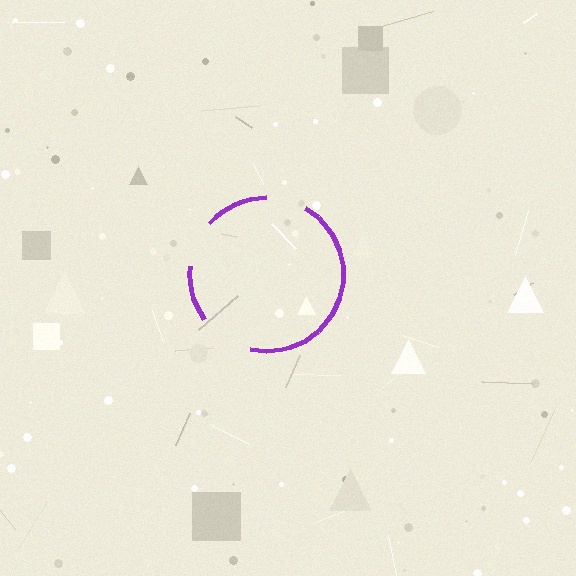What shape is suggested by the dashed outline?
The dashed outline suggests a circle.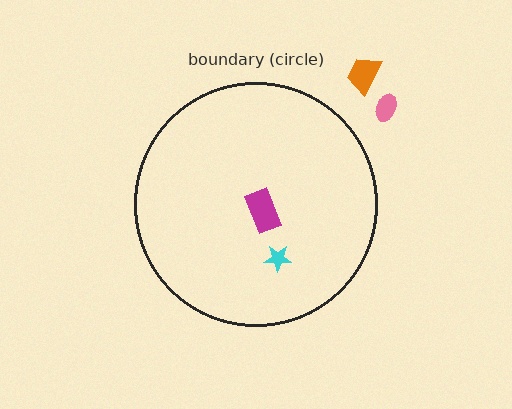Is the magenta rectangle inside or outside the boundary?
Inside.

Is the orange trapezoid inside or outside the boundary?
Outside.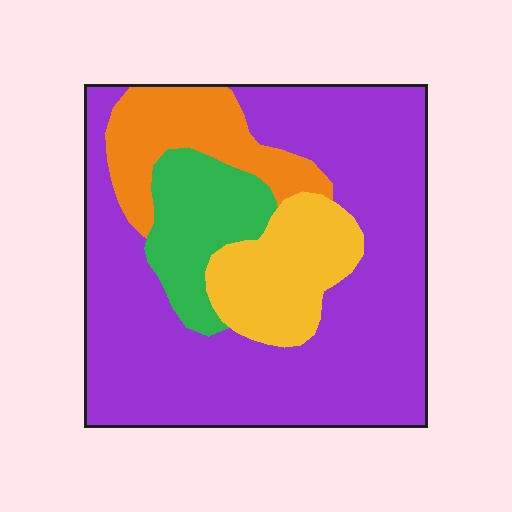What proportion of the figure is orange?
Orange covers about 15% of the figure.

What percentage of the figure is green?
Green takes up less than a sixth of the figure.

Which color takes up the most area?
Purple, at roughly 60%.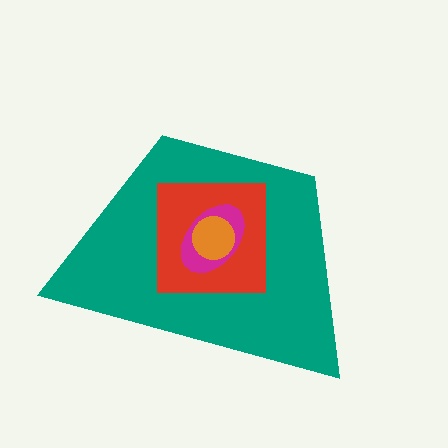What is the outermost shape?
The teal trapezoid.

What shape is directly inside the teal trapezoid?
The red square.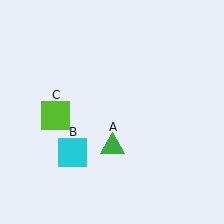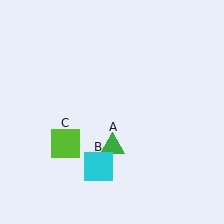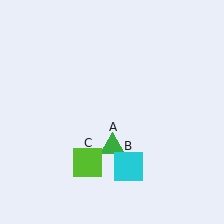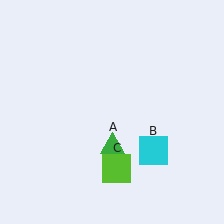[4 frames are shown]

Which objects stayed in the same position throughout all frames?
Green triangle (object A) remained stationary.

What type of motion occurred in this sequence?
The cyan square (object B), lime square (object C) rotated counterclockwise around the center of the scene.